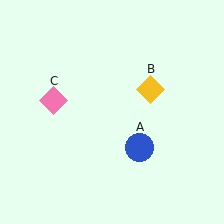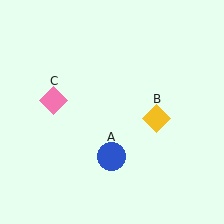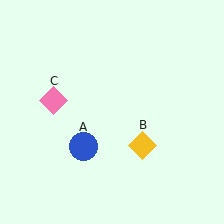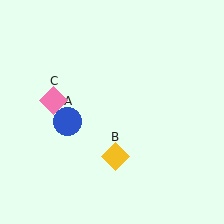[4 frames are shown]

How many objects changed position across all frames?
2 objects changed position: blue circle (object A), yellow diamond (object B).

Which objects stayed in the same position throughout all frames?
Pink diamond (object C) remained stationary.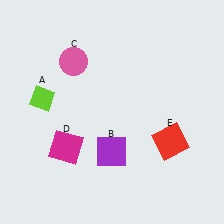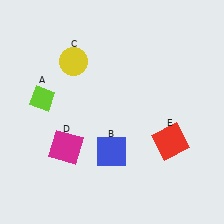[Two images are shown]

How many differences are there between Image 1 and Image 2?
There are 2 differences between the two images.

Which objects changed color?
B changed from purple to blue. C changed from pink to yellow.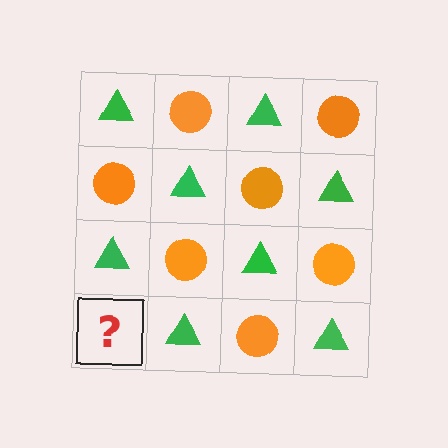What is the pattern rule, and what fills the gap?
The rule is that it alternates green triangle and orange circle in a checkerboard pattern. The gap should be filled with an orange circle.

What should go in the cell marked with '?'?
The missing cell should contain an orange circle.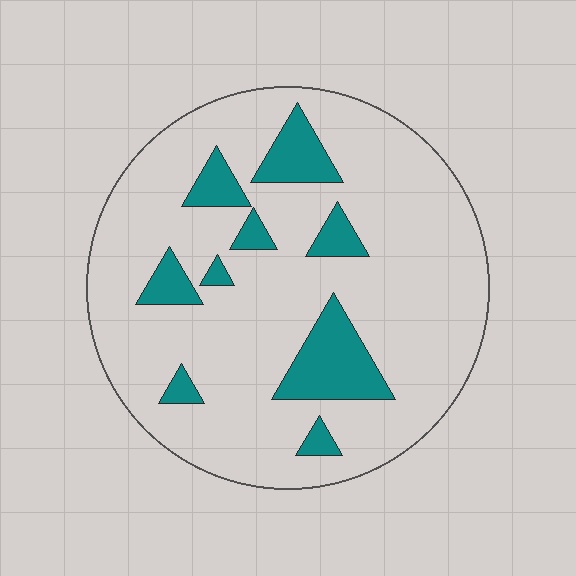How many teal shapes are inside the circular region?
9.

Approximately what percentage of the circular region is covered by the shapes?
Approximately 15%.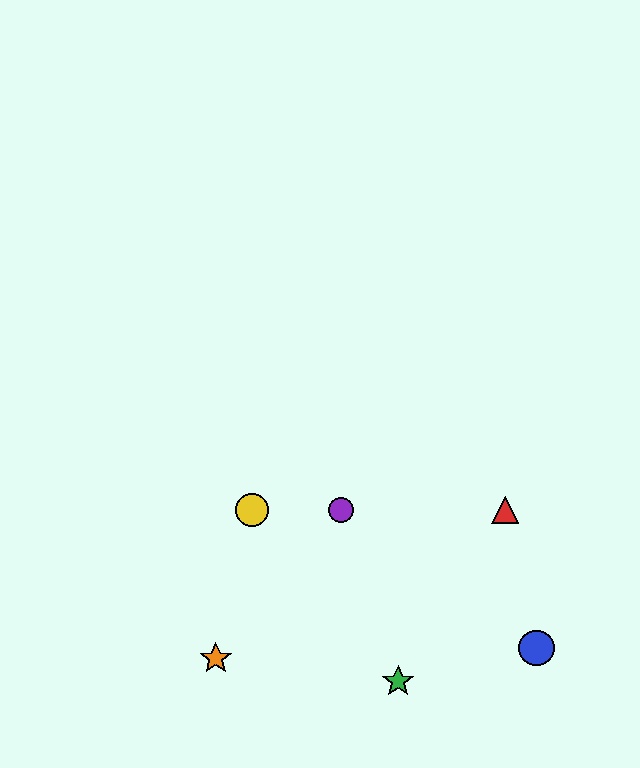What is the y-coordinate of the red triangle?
The red triangle is at y≈510.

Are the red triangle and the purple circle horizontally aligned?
Yes, both are at y≈510.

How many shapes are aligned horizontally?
3 shapes (the red triangle, the yellow circle, the purple circle) are aligned horizontally.